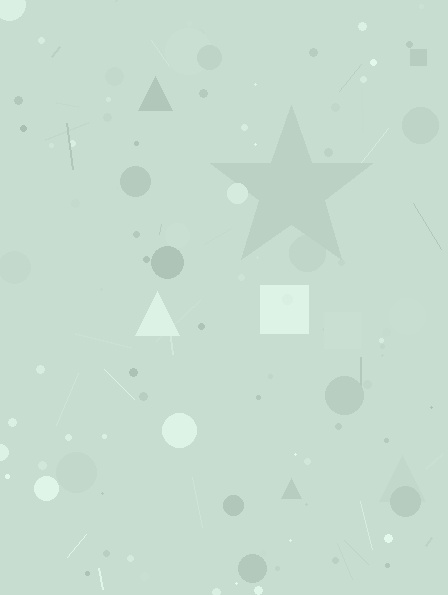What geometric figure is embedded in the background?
A star is embedded in the background.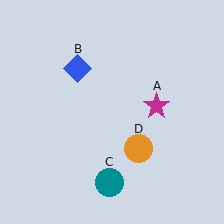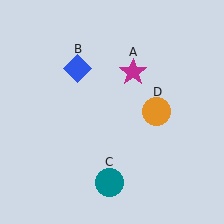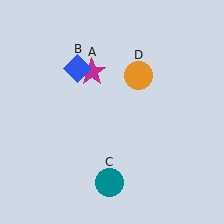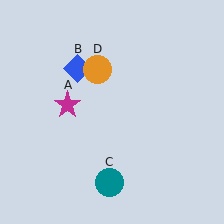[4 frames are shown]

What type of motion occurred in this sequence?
The magenta star (object A), orange circle (object D) rotated counterclockwise around the center of the scene.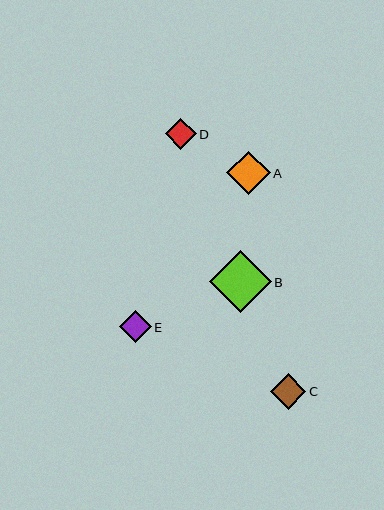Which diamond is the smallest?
Diamond D is the smallest with a size of approximately 31 pixels.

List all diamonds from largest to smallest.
From largest to smallest: B, A, C, E, D.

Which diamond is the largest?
Diamond B is the largest with a size of approximately 62 pixels.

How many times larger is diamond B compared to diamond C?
Diamond B is approximately 1.7 times the size of diamond C.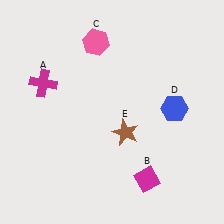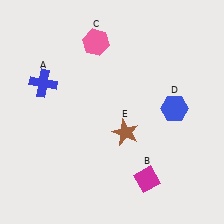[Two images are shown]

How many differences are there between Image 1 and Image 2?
There is 1 difference between the two images.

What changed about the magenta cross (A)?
In Image 1, A is magenta. In Image 2, it changed to blue.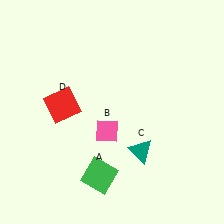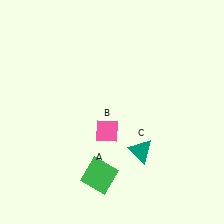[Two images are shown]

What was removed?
The red square (D) was removed in Image 2.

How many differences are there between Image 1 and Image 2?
There is 1 difference between the two images.